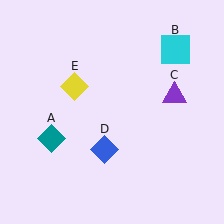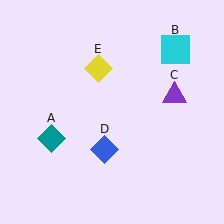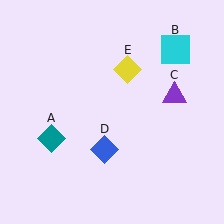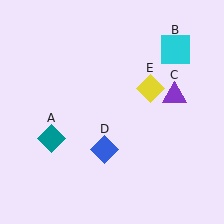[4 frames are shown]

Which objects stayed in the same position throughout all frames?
Teal diamond (object A) and cyan square (object B) and purple triangle (object C) and blue diamond (object D) remained stationary.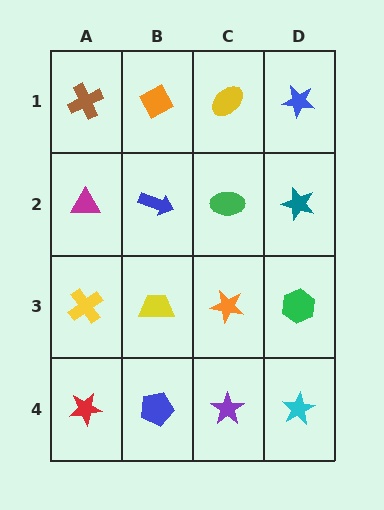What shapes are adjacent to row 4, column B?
A yellow trapezoid (row 3, column B), a red star (row 4, column A), a purple star (row 4, column C).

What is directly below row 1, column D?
A teal star.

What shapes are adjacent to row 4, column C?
An orange star (row 3, column C), a blue pentagon (row 4, column B), a cyan star (row 4, column D).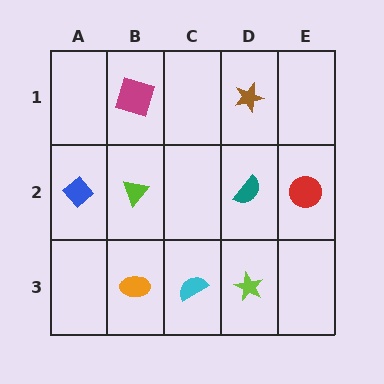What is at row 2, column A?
A blue diamond.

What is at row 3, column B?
An orange ellipse.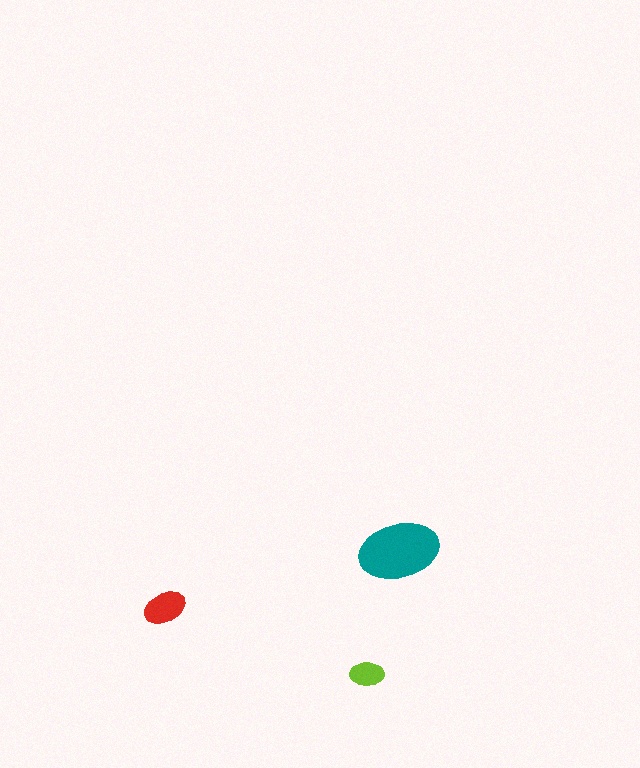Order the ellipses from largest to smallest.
the teal one, the red one, the lime one.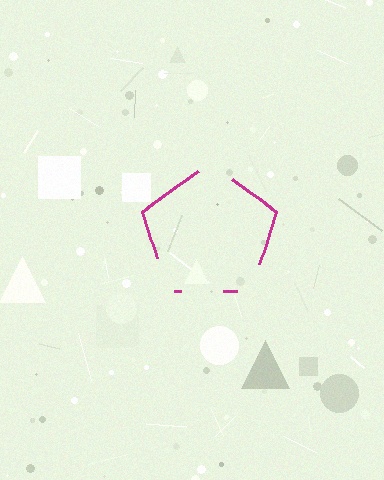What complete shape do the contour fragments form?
The contour fragments form a pentagon.